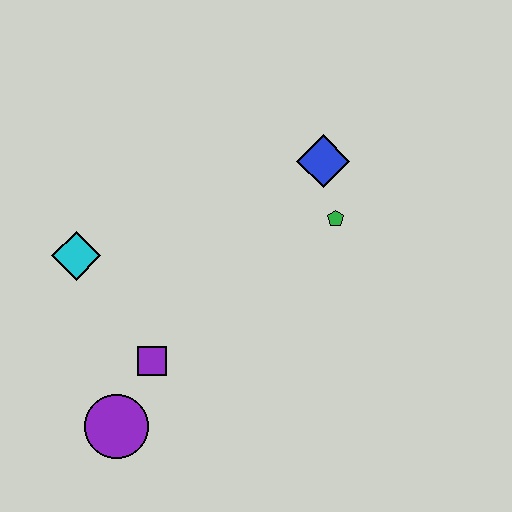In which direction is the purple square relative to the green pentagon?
The purple square is to the left of the green pentagon.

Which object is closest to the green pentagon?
The blue diamond is closest to the green pentagon.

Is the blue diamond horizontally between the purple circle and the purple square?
No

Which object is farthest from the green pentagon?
The purple circle is farthest from the green pentagon.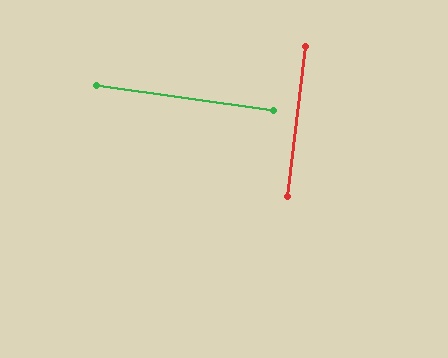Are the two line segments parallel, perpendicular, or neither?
Perpendicular — they meet at approximately 89°.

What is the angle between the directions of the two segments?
Approximately 89 degrees.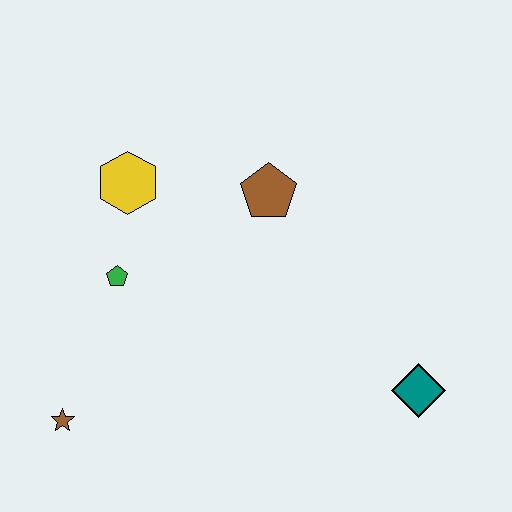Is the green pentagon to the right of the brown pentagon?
No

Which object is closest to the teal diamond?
The brown pentagon is closest to the teal diamond.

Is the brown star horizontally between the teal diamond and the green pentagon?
No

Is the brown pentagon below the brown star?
No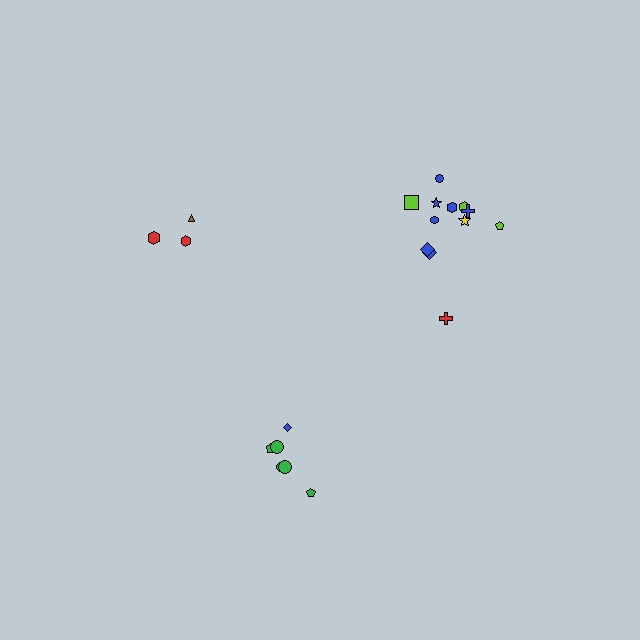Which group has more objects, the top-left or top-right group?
The top-right group.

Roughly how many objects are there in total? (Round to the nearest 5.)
Roughly 20 objects in total.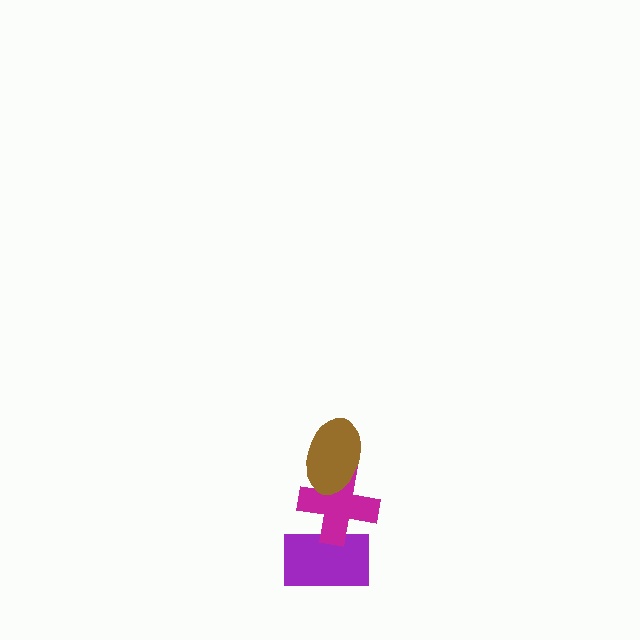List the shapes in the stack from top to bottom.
From top to bottom: the brown ellipse, the magenta cross, the purple rectangle.